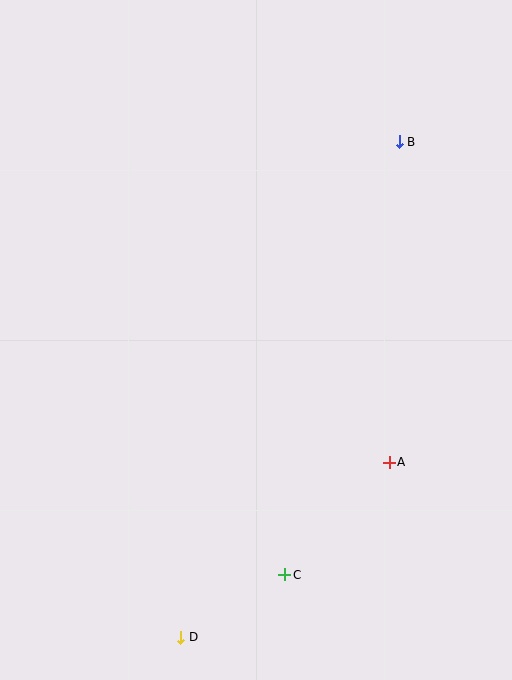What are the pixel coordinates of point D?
Point D is at (181, 637).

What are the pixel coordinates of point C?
Point C is at (285, 575).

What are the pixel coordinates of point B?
Point B is at (399, 142).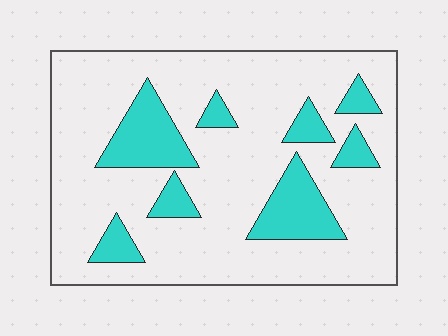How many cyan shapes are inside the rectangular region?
8.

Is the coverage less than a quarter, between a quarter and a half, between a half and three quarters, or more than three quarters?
Less than a quarter.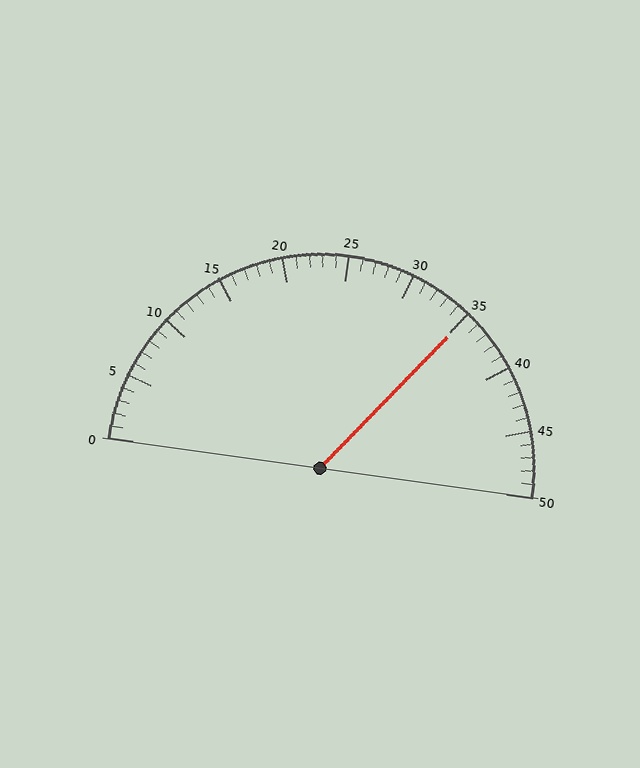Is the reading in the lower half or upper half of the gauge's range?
The reading is in the upper half of the range (0 to 50).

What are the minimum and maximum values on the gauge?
The gauge ranges from 0 to 50.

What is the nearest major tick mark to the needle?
The nearest major tick mark is 35.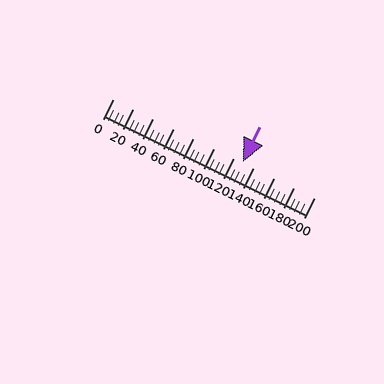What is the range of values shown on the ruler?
The ruler shows values from 0 to 200.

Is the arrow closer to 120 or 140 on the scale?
The arrow is closer to 120.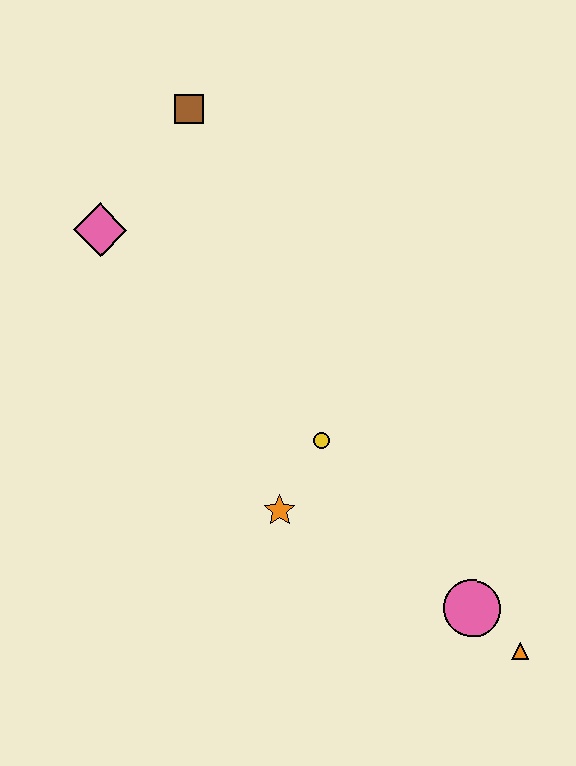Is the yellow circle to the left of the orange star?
No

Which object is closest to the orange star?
The yellow circle is closest to the orange star.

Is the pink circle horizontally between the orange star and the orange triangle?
Yes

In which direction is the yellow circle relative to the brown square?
The yellow circle is below the brown square.